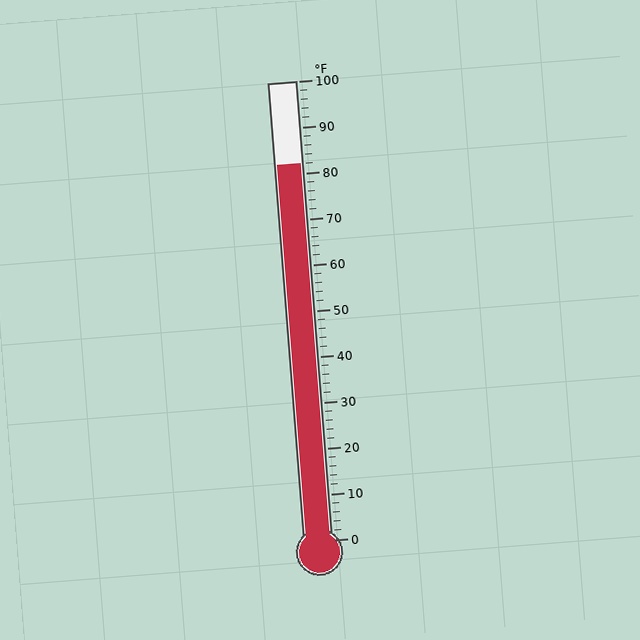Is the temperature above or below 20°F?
The temperature is above 20°F.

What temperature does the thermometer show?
The thermometer shows approximately 82°F.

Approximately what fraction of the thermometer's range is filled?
The thermometer is filled to approximately 80% of its range.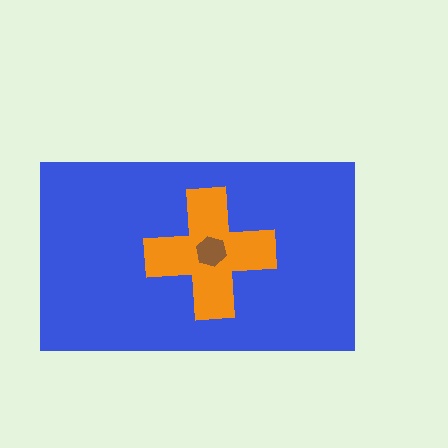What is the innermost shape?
The brown hexagon.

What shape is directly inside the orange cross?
The brown hexagon.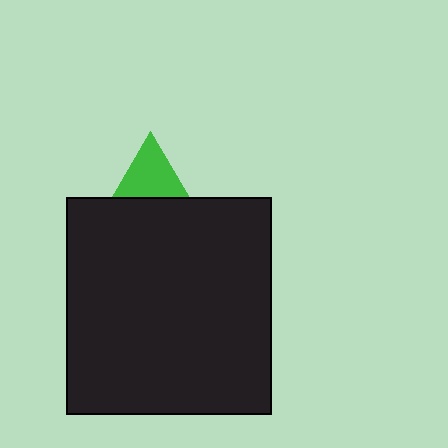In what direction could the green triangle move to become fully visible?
The green triangle could move up. That would shift it out from behind the black rectangle entirely.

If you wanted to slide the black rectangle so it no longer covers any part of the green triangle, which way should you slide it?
Slide it down — that is the most direct way to separate the two shapes.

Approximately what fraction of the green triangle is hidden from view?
Roughly 56% of the green triangle is hidden behind the black rectangle.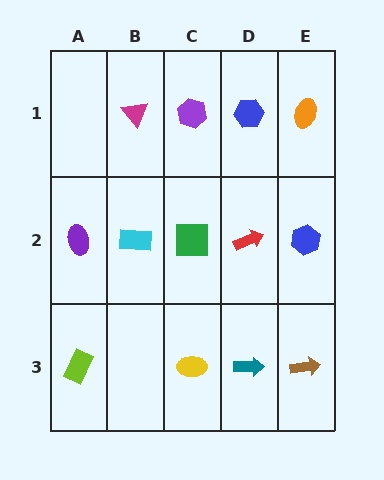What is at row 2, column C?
A green square.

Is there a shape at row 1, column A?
No, that cell is empty.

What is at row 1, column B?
A magenta triangle.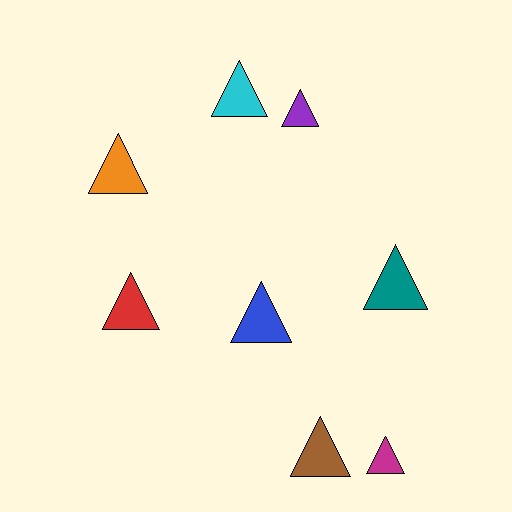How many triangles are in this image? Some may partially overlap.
There are 8 triangles.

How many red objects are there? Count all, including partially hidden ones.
There is 1 red object.